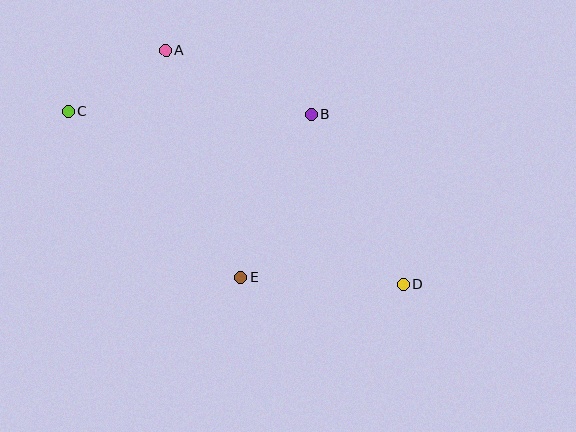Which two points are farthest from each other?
Points C and D are farthest from each other.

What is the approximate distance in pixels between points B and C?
The distance between B and C is approximately 243 pixels.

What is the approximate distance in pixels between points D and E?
The distance between D and E is approximately 163 pixels.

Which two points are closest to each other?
Points A and C are closest to each other.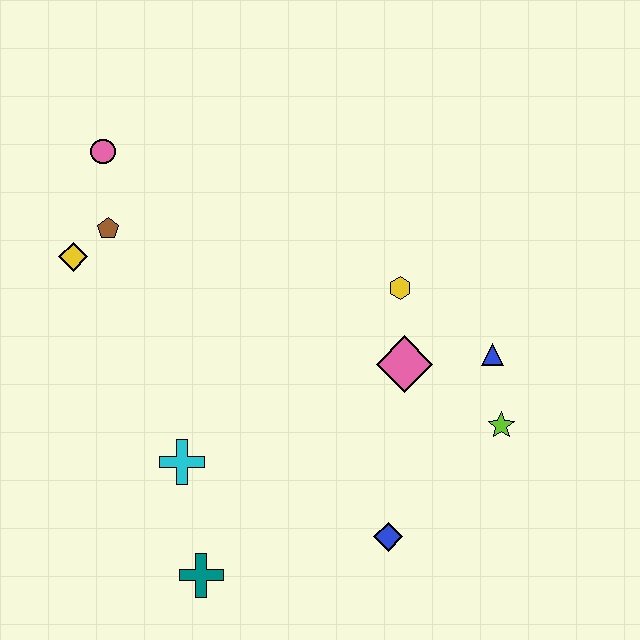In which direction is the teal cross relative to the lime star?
The teal cross is to the left of the lime star.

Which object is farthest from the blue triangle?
The pink circle is farthest from the blue triangle.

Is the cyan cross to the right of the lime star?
No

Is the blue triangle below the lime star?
No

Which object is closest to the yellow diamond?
The brown pentagon is closest to the yellow diamond.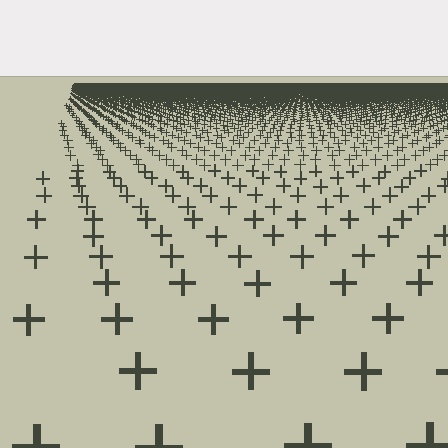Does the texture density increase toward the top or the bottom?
Density increases toward the top.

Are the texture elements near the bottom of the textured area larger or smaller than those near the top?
Larger. Near the bottom, elements are closer to the viewer and appear at a bigger on-screen size.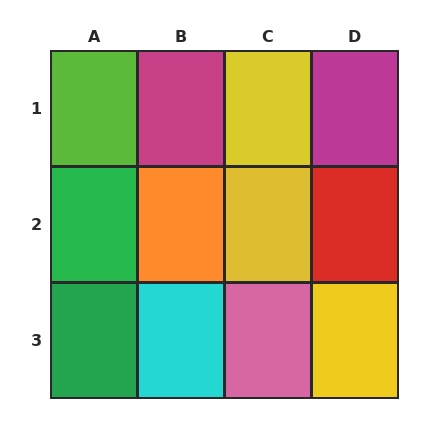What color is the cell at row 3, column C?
Pink.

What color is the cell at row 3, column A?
Green.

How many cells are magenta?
2 cells are magenta.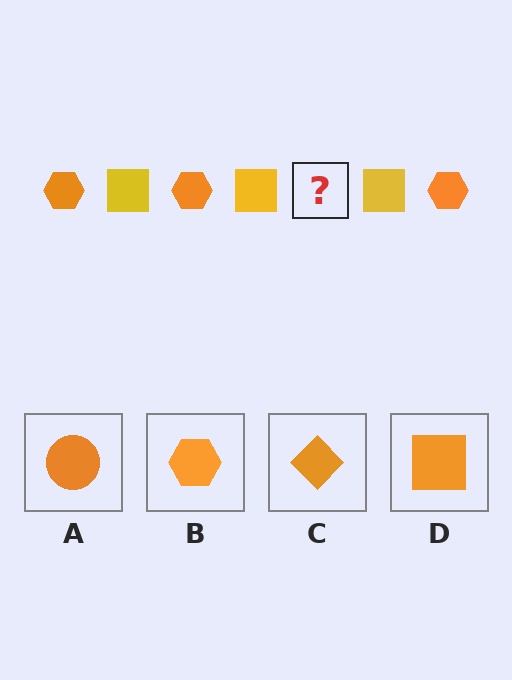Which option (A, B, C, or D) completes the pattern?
B.